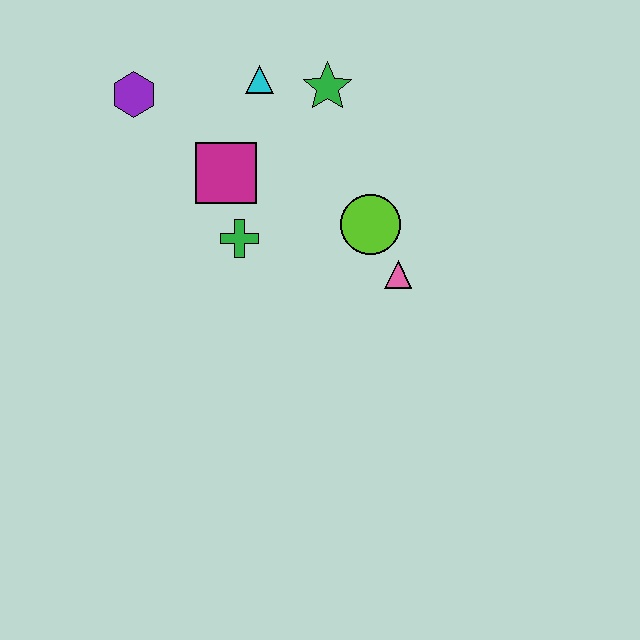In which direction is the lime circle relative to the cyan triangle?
The lime circle is below the cyan triangle.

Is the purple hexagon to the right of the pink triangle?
No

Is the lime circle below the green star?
Yes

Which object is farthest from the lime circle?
The purple hexagon is farthest from the lime circle.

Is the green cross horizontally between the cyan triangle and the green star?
No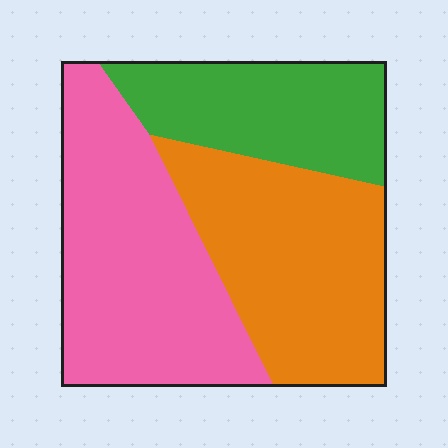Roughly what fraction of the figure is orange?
Orange takes up about three eighths (3/8) of the figure.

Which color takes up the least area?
Green, at roughly 25%.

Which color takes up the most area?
Pink, at roughly 40%.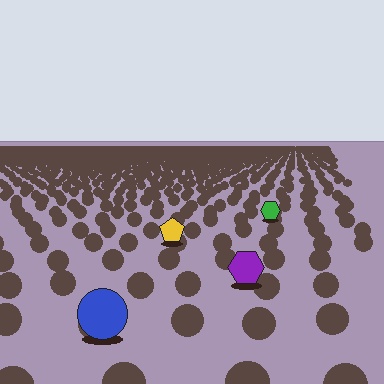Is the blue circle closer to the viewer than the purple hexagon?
Yes. The blue circle is closer — you can tell from the texture gradient: the ground texture is coarser near it.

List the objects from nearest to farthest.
From nearest to farthest: the blue circle, the purple hexagon, the yellow pentagon, the green hexagon.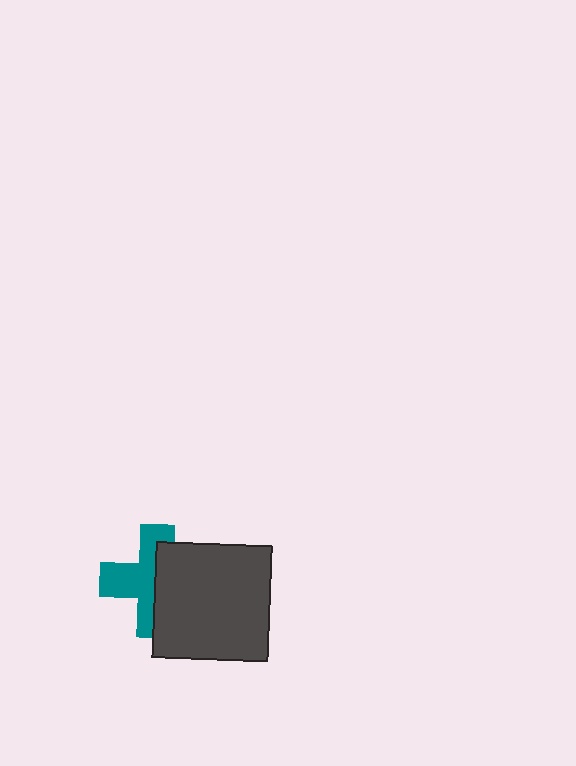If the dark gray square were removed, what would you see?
You would see the complete teal cross.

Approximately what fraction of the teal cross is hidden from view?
Roughly 49% of the teal cross is hidden behind the dark gray square.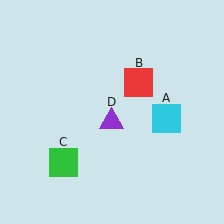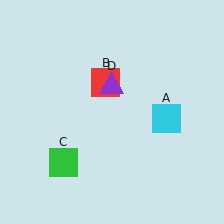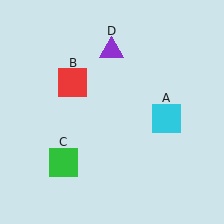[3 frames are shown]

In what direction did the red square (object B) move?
The red square (object B) moved left.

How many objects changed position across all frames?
2 objects changed position: red square (object B), purple triangle (object D).